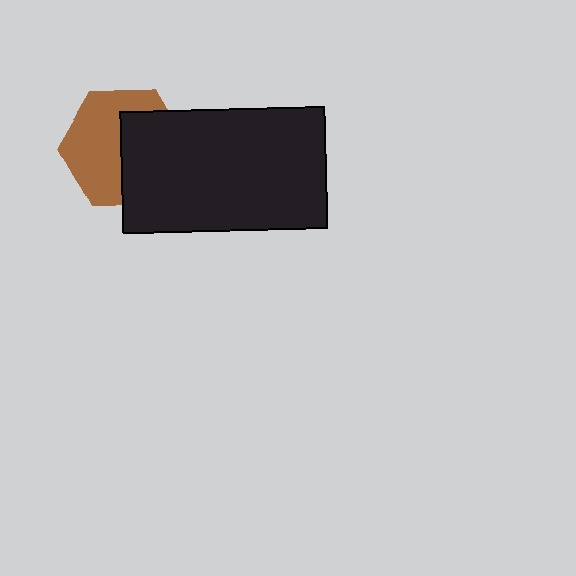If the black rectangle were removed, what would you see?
You would see the complete brown hexagon.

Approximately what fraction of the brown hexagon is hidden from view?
Roughly 46% of the brown hexagon is hidden behind the black rectangle.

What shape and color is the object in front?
The object in front is a black rectangle.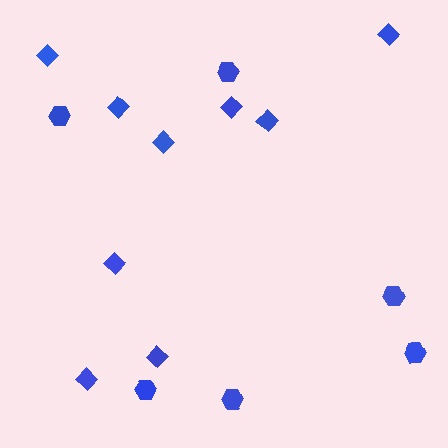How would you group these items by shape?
There are 2 groups: one group of hexagons (6) and one group of diamonds (9).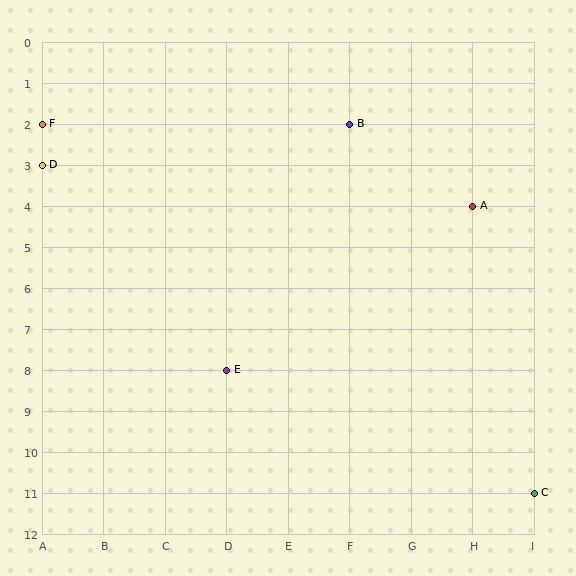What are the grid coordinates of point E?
Point E is at grid coordinates (D, 8).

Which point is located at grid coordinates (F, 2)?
Point B is at (F, 2).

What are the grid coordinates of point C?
Point C is at grid coordinates (I, 11).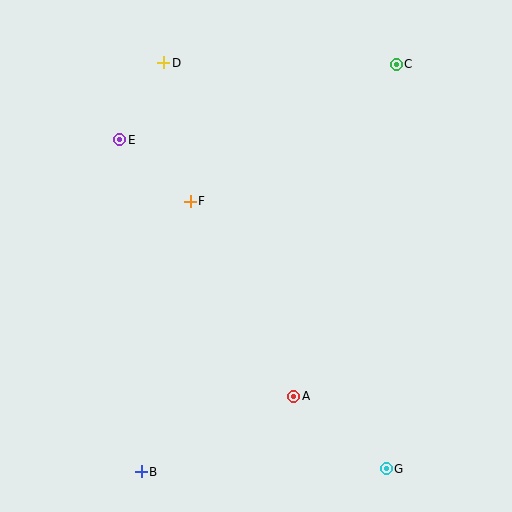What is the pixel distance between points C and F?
The distance between C and F is 247 pixels.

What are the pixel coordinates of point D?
Point D is at (164, 63).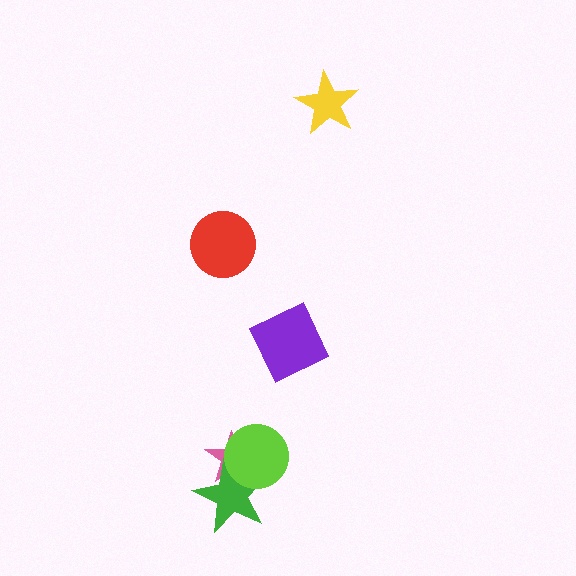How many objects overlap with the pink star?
2 objects overlap with the pink star.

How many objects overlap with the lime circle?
2 objects overlap with the lime circle.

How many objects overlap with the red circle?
0 objects overlap with the red circle.